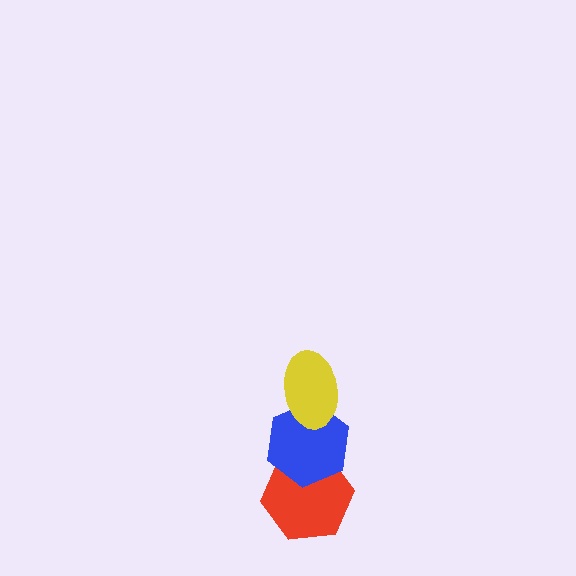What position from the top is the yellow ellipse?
The yellow ellipse is 1st from the top.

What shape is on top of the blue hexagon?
The yellow ellipse is on top of the blue hexagon.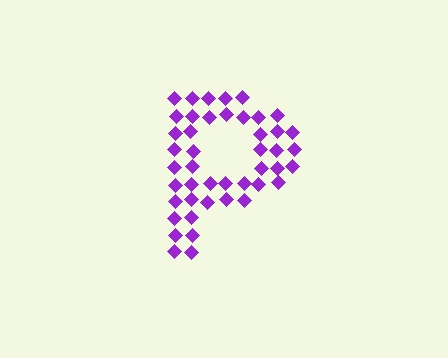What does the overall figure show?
The overall figure shows the letter P.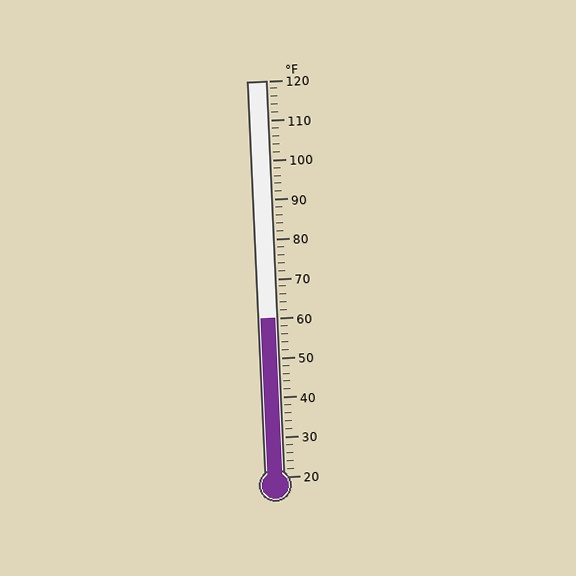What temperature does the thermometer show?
The thermometer shows approximately 60°F.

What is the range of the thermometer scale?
The thermometer scale ranges from 20°F to 120°F.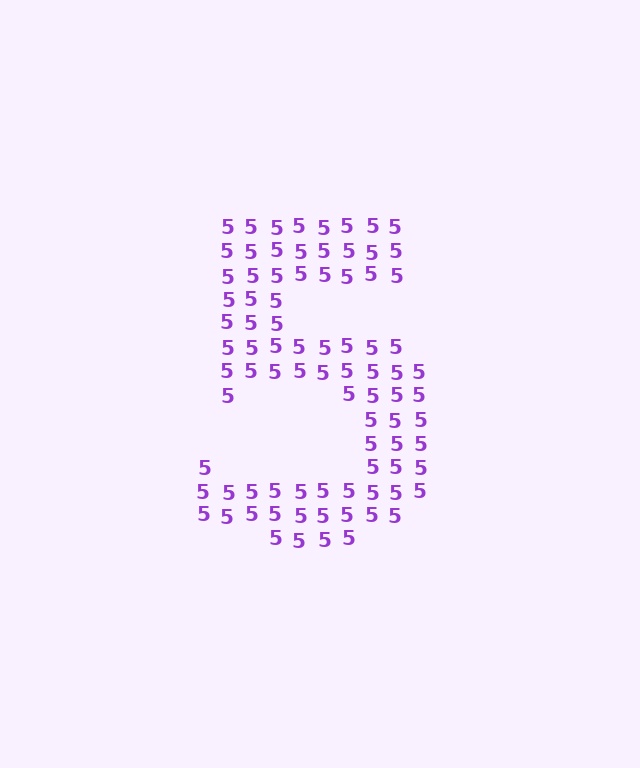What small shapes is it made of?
It is made of small digit 5's.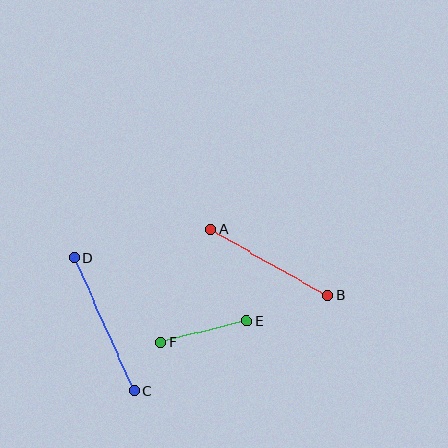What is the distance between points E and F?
The distance is approximately 90 pixels.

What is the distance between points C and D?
The distance is approximately 145 pixels.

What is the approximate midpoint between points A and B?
The midpoint is at approximately (269, 262) pixels.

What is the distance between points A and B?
The distance is approximately 135 pixels.